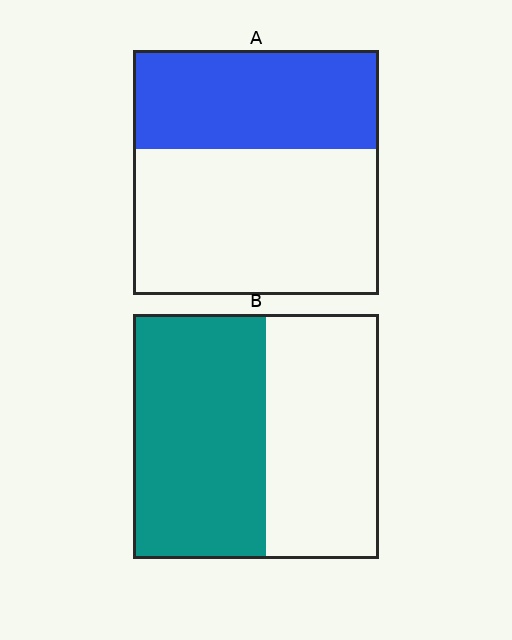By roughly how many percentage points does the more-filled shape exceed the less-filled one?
By roughly 15 percentage points (B over A).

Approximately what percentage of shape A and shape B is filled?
A is approximately 40% and B is approximately 55%.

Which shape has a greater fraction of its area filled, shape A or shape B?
Shape B.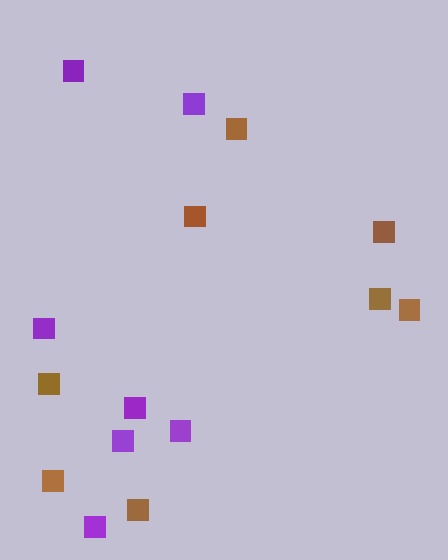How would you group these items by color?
There are 2 groups: one group of purple squares (7) and one group of brown squares (8).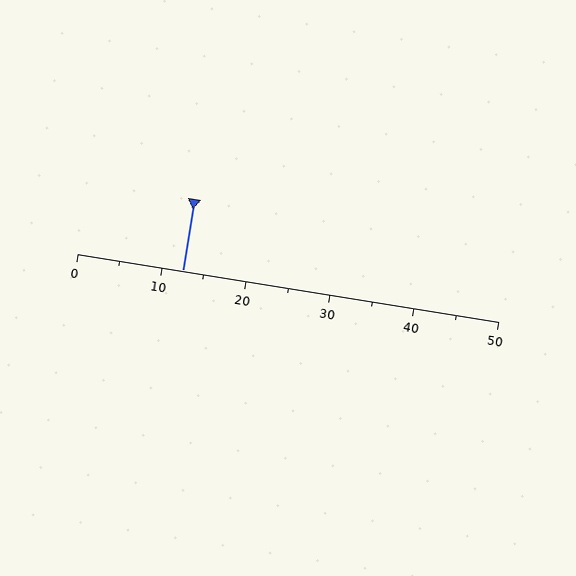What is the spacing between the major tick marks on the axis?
The major ticks are spaced 10 apart.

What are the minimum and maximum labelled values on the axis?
The axis runs from 0 to 50.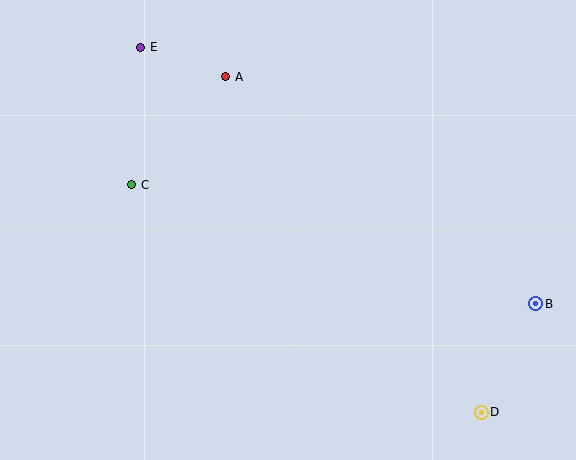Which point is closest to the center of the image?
Point C at (132, 185) is closest to the center.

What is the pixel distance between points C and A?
The distance between C and A is 143 pixels.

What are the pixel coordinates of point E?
Point E is at (141, 47).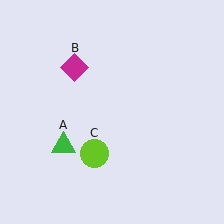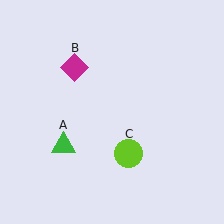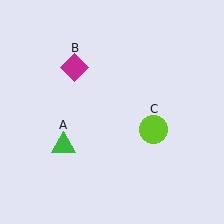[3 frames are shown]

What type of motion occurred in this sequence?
The lime circle (object C) rotated counterclockwise around the center of the scene.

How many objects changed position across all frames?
1 object changed position: lime circle (object C).